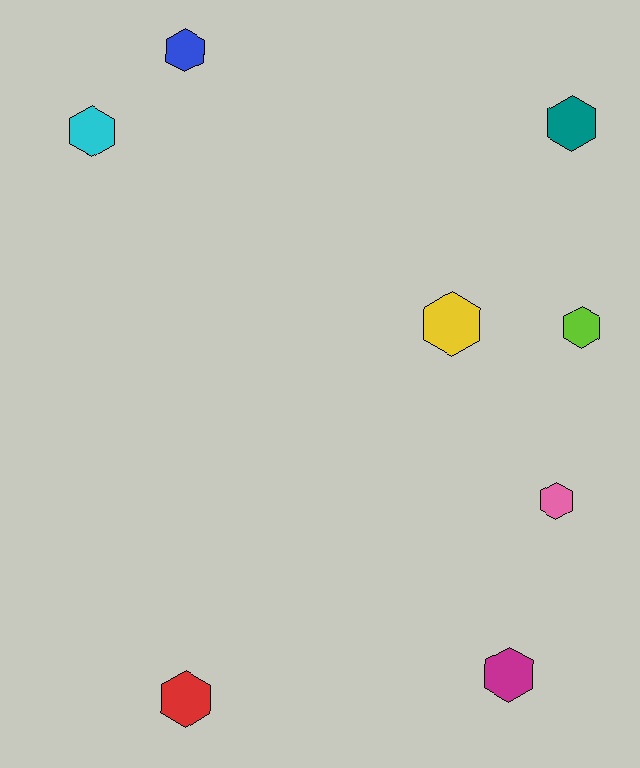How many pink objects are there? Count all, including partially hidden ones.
There is 1 pink object.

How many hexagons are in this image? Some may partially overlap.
There are 8 hexagons.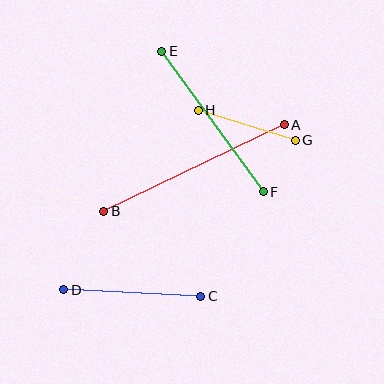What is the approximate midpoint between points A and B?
The midpoint is at approximately (194, 168) pixels.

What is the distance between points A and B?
The distance is approximately 200 pixels.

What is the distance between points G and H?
The distance is approximately 101 pixels.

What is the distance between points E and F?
The distance is approximately 173 pixels.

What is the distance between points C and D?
The distance is approximately 137 pixels.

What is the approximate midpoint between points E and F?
The midpoint is at approximately (212, 122) pixels.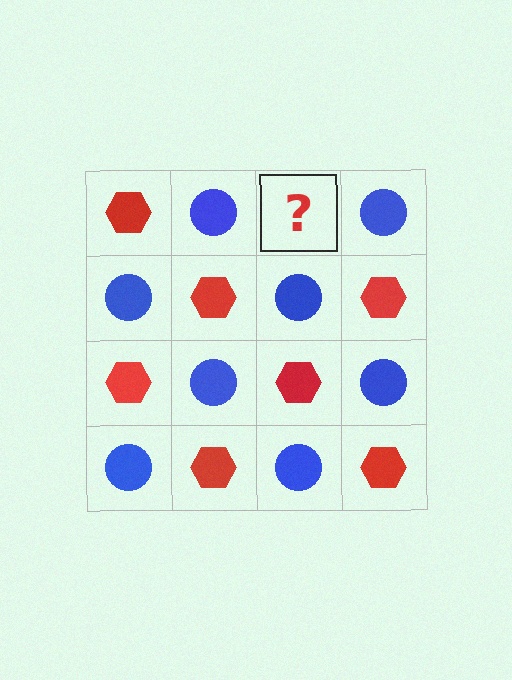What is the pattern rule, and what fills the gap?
The rule is that it alternates red hexagon and blue circle in a checkerboard pattern. The gap should be filled with a red hexagon.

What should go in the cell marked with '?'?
The missing cell should contain a red hexagon.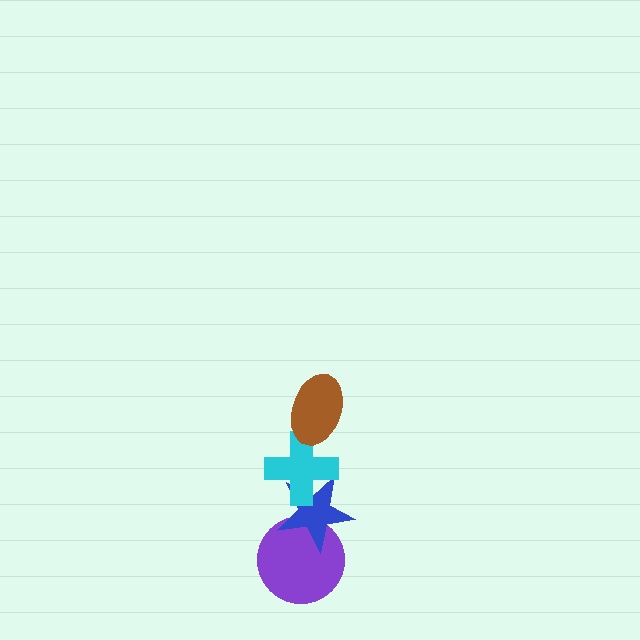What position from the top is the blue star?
The blue star is 3rd from the top.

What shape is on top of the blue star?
The cyan cross is on top of the blue star.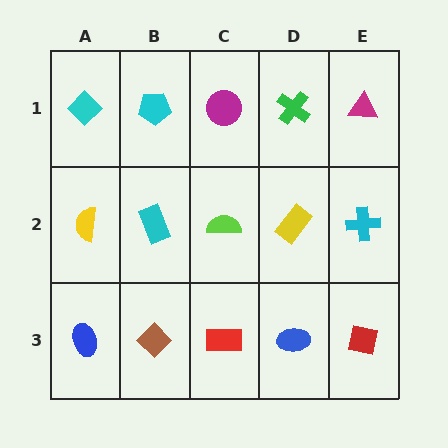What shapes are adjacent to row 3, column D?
A yellow rectangle (row 2, column D), a red rectangle (row 3, column C), a red square (row 3, column E).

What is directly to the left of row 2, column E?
A yellow rectangle.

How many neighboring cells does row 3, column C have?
3.